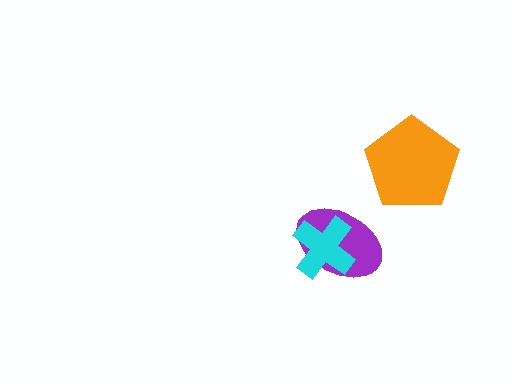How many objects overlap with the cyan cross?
1 object overlaps with the cyan cross.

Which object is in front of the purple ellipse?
The cyan cross is in front of the purple ellipse.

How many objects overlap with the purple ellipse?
1 object overlaps with the purple ellipse.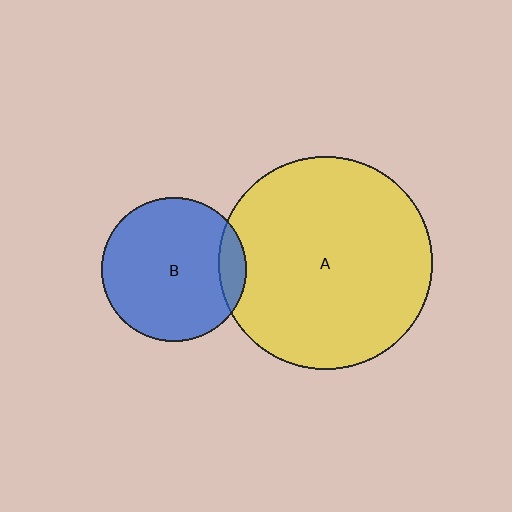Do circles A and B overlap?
Yes.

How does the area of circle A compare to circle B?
Approximately 2.2 times.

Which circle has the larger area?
Circle A (yellow).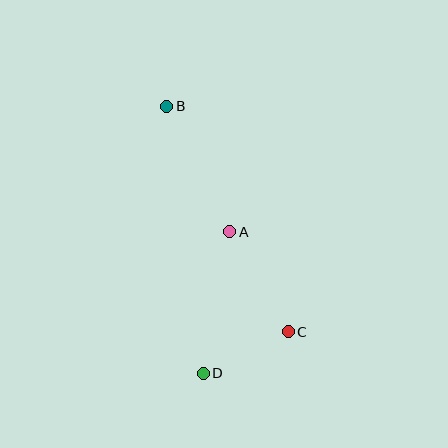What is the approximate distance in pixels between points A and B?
The distance between A and B is approximately 140 pixels.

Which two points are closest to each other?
Points C and D are closest to each other.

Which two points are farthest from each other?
Points B and D are farthest from each other.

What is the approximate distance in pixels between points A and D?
The distance between A and D is approximately 144 pixels.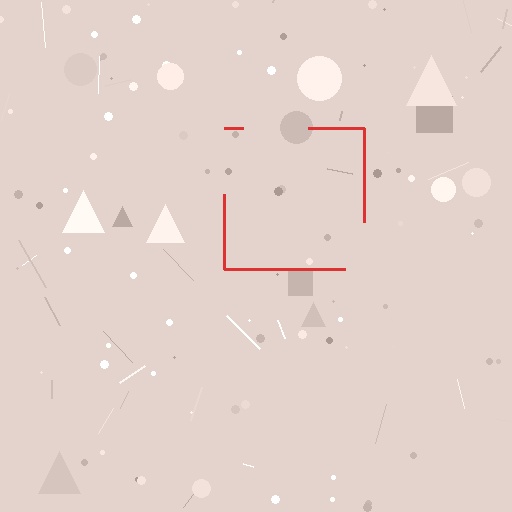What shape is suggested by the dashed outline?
The dashed outline suggests a square.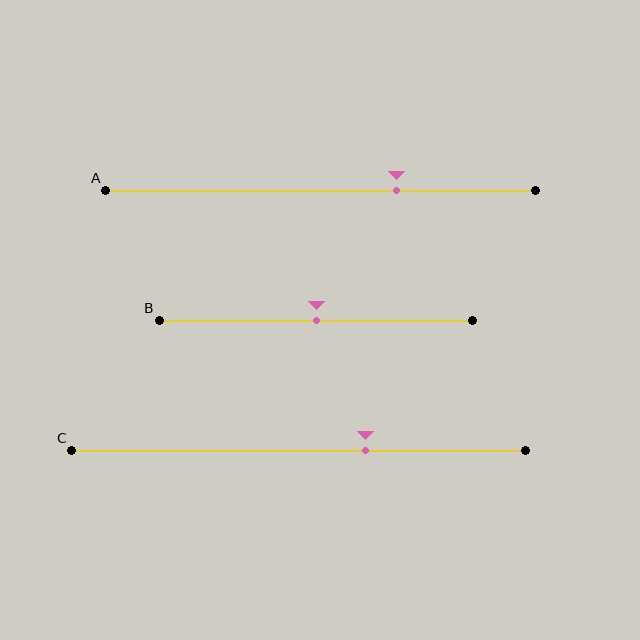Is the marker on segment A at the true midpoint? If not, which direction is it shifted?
No, the marker on segment A is shifted to the right by about 18% of the segment length.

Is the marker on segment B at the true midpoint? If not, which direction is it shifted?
Yes, the marker on segment B is at the true midpoint.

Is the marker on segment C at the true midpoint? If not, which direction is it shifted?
No, the marker on segment C is shifted to the right by about 15% of the segment length.